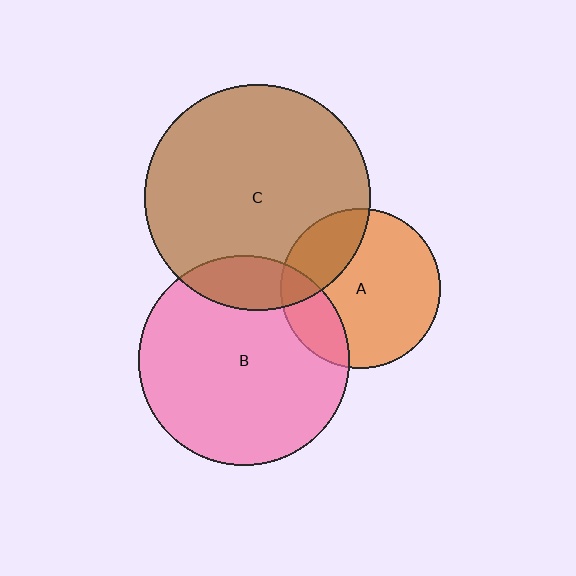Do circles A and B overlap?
Yes.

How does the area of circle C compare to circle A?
Approximately 2.0 times.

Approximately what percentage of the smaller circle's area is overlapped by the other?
Approximately 20%.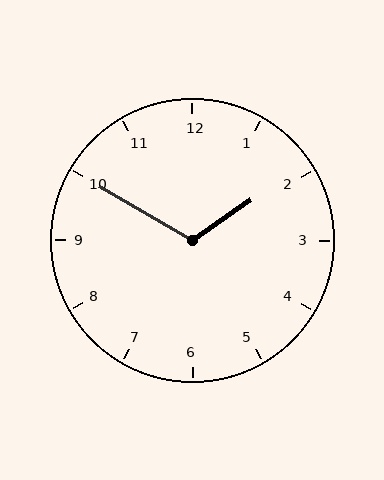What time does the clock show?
1:50.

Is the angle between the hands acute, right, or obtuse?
It is obtuse.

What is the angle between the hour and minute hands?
Approximately 115 degrees.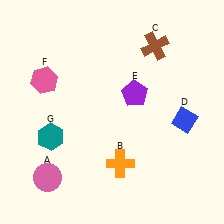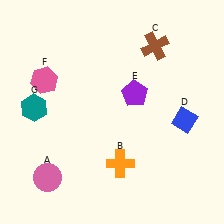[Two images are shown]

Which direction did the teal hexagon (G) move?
The teal hexagon (G) moved up.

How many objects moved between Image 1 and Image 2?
1 object moved between the two images.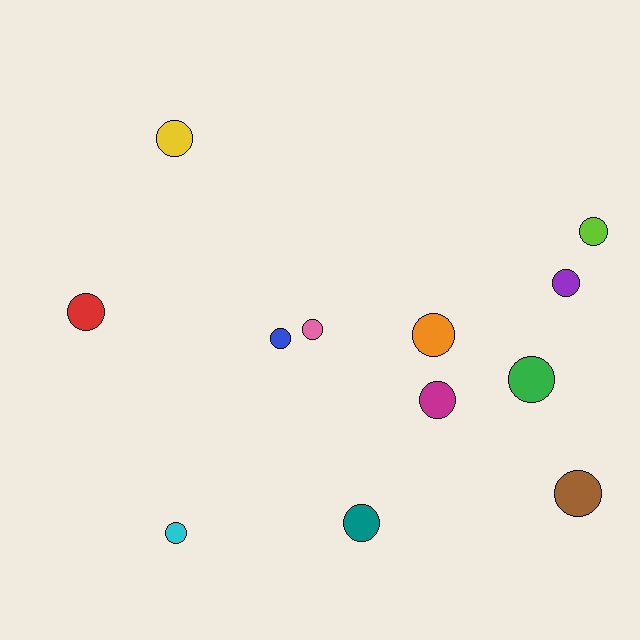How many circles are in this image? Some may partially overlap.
There are 12 circles.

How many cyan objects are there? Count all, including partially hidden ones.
There is 1 cyan object.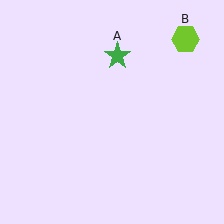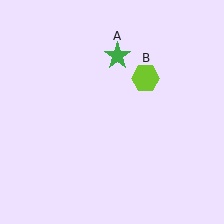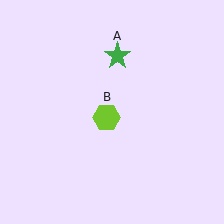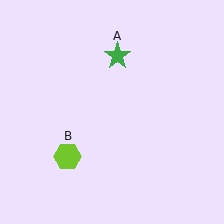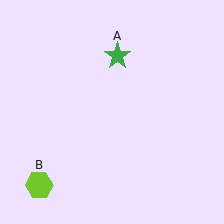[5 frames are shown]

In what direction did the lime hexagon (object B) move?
The lime hexagon (object B) moved down and to the left.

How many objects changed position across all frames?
1 object changed position: lime hexagon (object B).